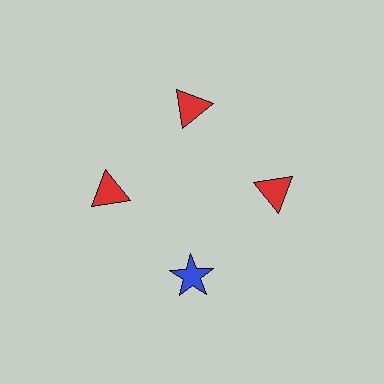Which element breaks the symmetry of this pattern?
The blue star at roughly the 6 o'clock position breaks the symmetry. All other shapes are red triangles.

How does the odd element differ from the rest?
It differs in both color (blue instead of red) and shape (star instead of triangle).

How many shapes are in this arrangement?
There are 4 shapes arranged in a ring pattern.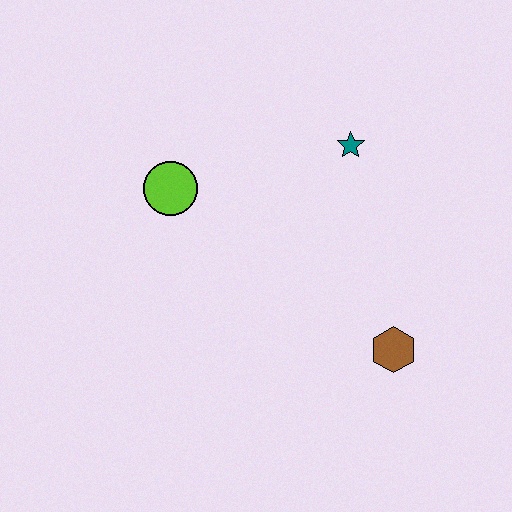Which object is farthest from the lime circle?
The brown hexagon is farthest from the lime circle.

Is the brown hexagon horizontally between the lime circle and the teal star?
No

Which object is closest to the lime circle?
The teal star is closest to the lime circle.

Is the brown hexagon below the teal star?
Yes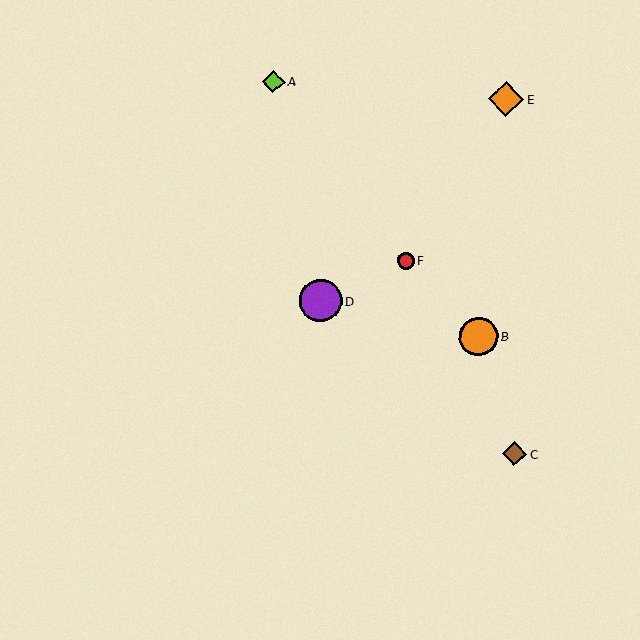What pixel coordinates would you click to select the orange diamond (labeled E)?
Click at (506, 99) to select the orange diamond E.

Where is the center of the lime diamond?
The center of the lime diamond is at (274, 82).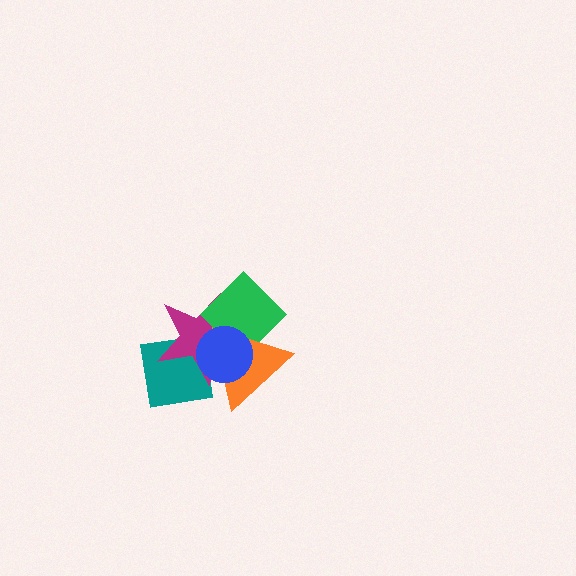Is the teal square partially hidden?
Yes, it is partially covered by another shape.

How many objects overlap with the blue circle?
4 objects overlap with the blue circle.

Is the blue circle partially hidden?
No, no other shape covers it.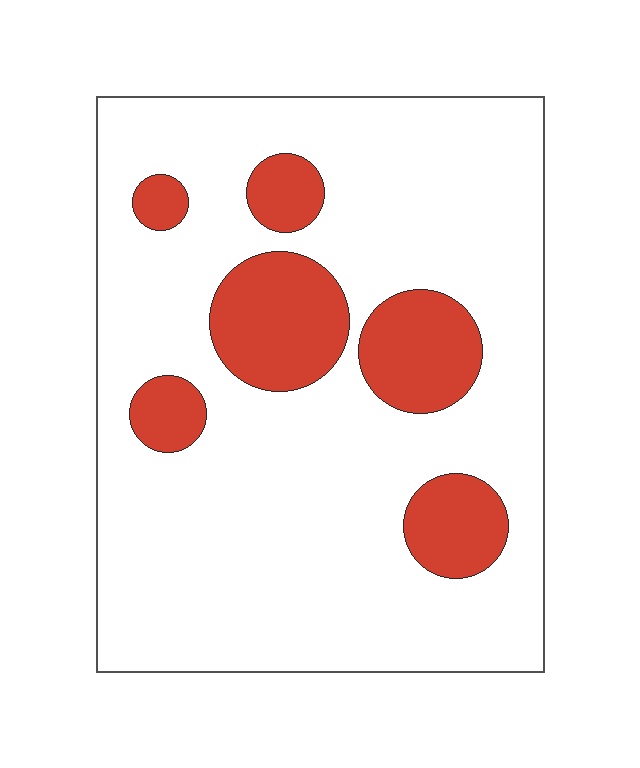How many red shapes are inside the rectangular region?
6.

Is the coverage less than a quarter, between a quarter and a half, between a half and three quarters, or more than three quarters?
Less than a quarter.